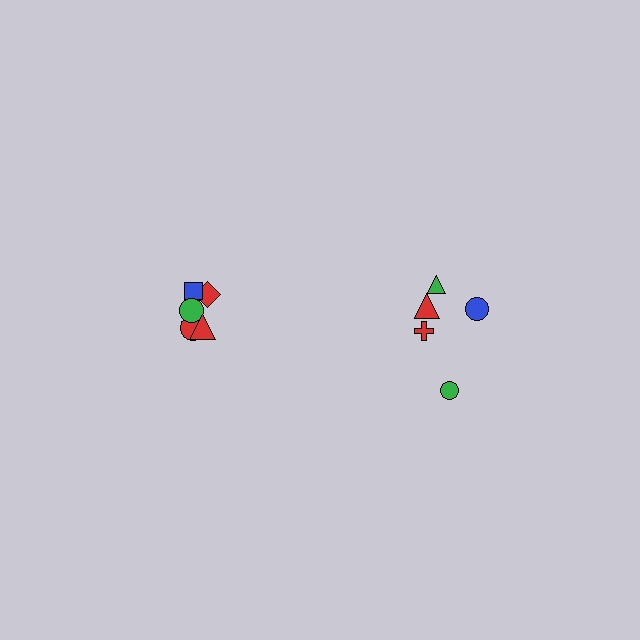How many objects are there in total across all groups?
There are 12 objects.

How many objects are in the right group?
There are 5 objects.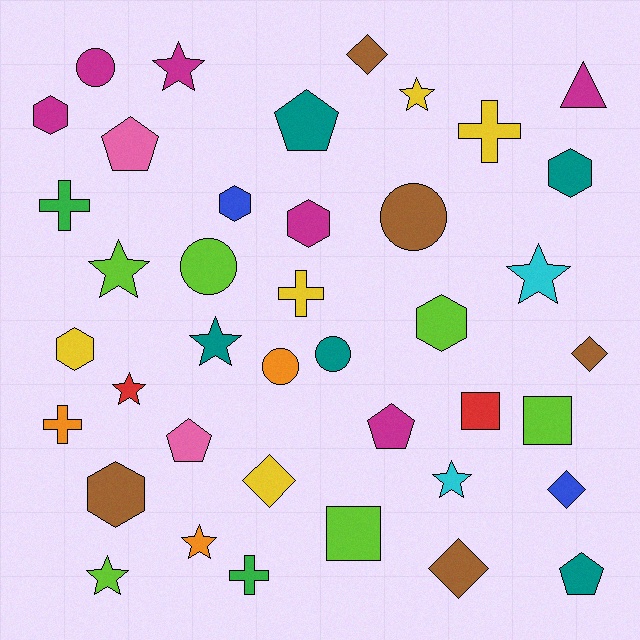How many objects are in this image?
There are 40 objects.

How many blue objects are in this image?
There are 2 blue objects.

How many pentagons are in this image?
There are 5 pentagons.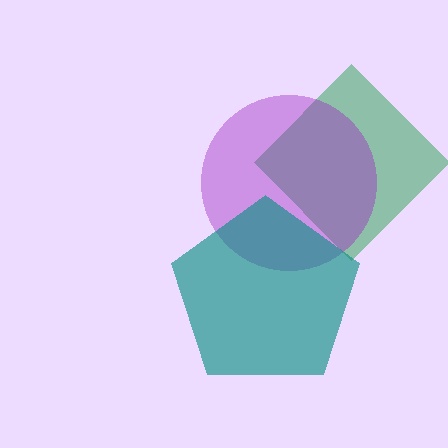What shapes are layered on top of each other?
The layered shapes are: a green diamond, a purple circle, a teal pentagon.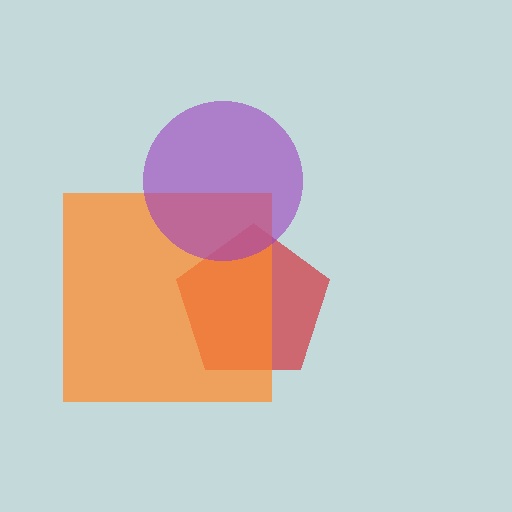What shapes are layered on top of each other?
The layered shapes are: a red pentagon, an orange square, a purple circle.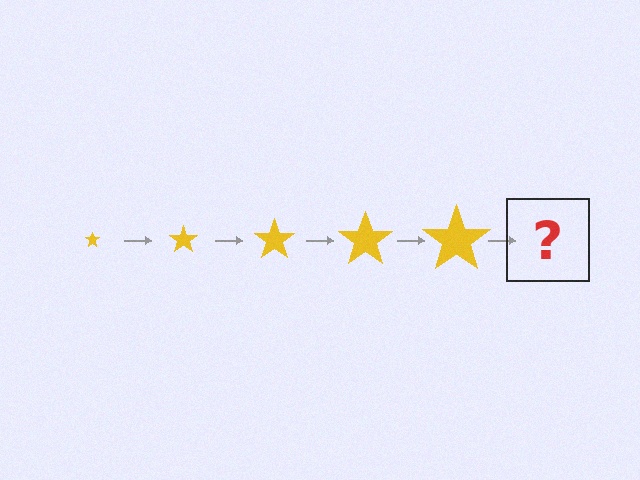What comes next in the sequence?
The next element should be a yellow star, larger than the previous one.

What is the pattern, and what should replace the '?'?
The pattern is that the star gets progressively larger each step. The '?' should be a yellow star, larger than the previous one.